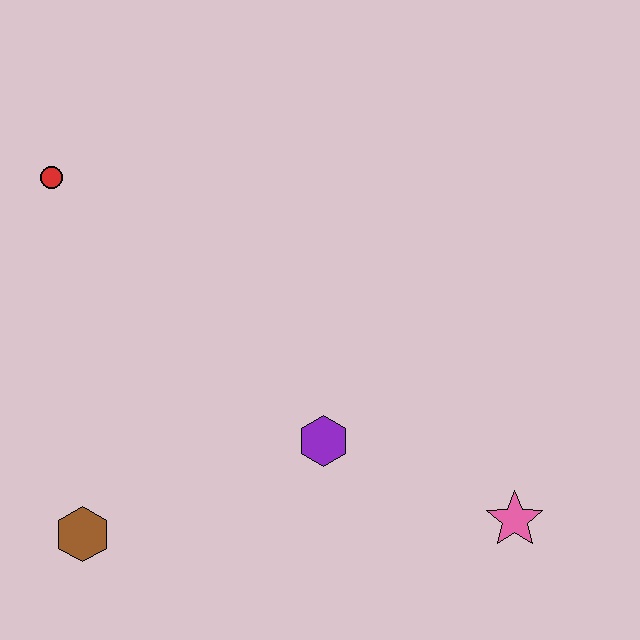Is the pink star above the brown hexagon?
Yes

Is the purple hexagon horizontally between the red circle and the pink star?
Yes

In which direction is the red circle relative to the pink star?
The red circle is to the left of the pink star.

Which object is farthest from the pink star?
The red circle is farthest from the pink star.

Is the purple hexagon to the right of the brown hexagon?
Yes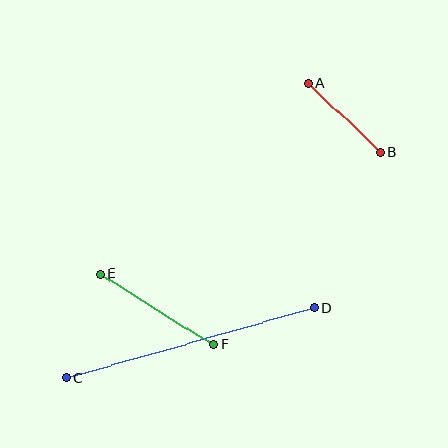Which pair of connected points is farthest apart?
Points C and D are farthest apart.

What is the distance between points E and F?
The distance is approximately 134 pixels.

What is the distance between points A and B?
The distance is approximately 100 pixels.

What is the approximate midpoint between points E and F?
The midpoint is at approximately (157, 309) pixels.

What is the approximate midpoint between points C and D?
The midpoint is at approximately (190, 343) pixels.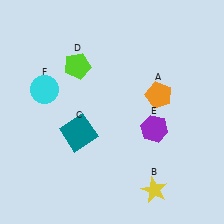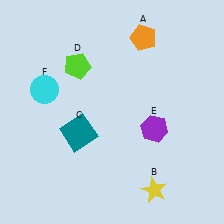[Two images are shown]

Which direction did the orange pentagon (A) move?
The orange pentagon (A) moved up.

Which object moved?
The orange pentagon (A) moved up.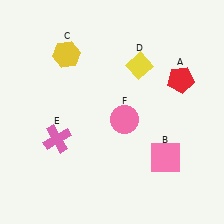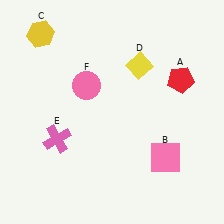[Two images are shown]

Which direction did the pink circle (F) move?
The pink circle (F) moved left.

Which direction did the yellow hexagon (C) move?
The yellow hexagon (C) moved left.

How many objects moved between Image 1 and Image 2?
2 objects moved between the two images.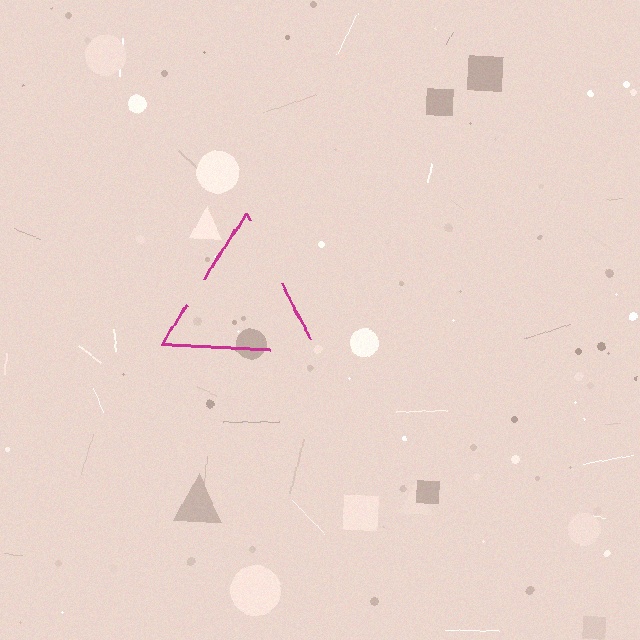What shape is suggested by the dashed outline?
The dashed outline suggests a triangle.